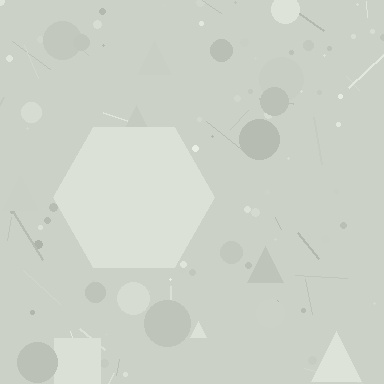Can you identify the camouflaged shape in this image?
The camouflaged shape is a hexagon.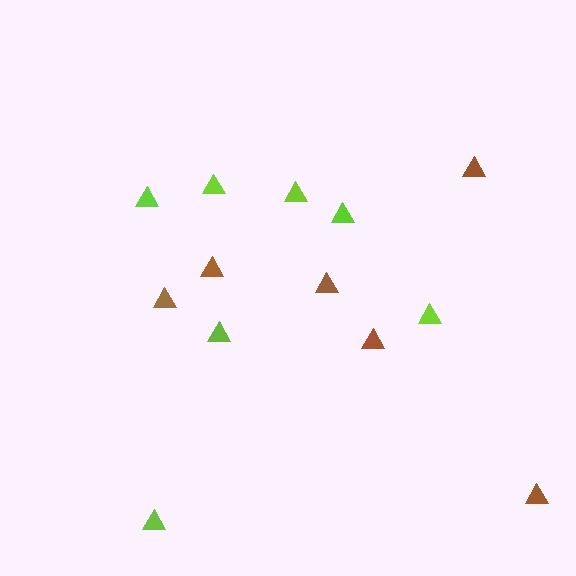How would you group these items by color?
There are 2 groups: one group of lime triangles (7) and one group of brown triangles (6).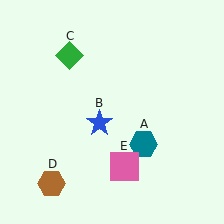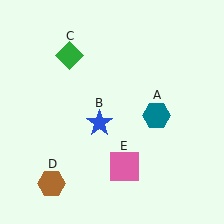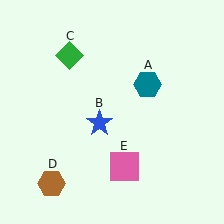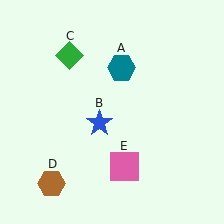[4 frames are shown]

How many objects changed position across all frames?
1 object changed position: teal hexagon (object A).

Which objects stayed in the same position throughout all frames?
Blue star (object B) and green diamond (object C) and brown hexagon (object D) and pink square (object E) remained stationary.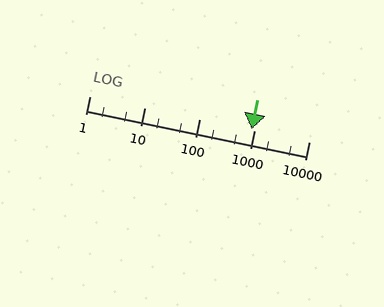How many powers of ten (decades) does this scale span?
The scale spans 4 decades, from 1 to 10000.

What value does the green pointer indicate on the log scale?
The pointer indicates approximately 920.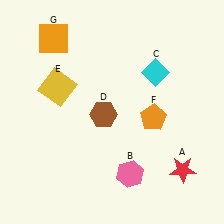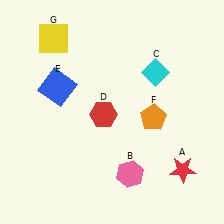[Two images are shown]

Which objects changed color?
D changed from brown to red. E changed from yellow to blue. G changed from orange to yellow.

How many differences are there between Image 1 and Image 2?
There are 3 differences between the two images.